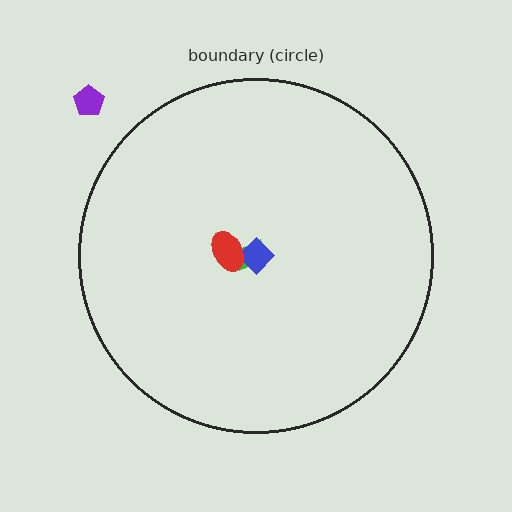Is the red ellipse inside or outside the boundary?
Inside.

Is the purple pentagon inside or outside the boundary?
Outside.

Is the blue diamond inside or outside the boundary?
Inside.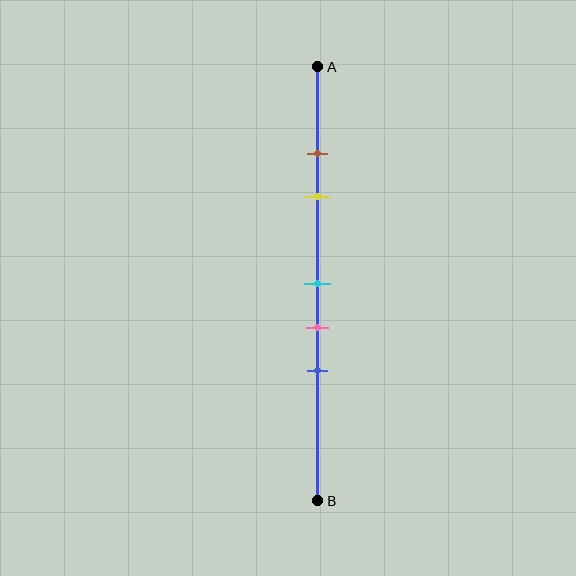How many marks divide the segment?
There are 5 marks dividing the segment.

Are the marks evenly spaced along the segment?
No, the marks are not evenly spaced.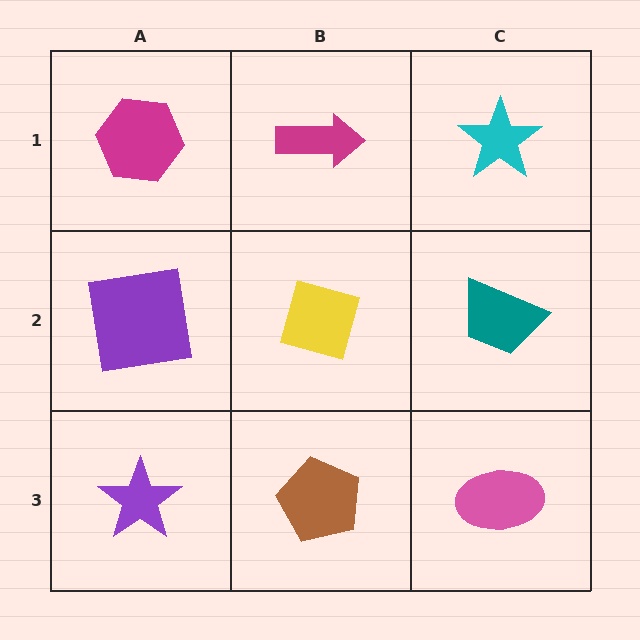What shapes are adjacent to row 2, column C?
A cyan star (row 1, column C), a pink ellipse (row 3, column C), a yellow diamond (row 2, column B).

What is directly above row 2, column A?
A magenta hexagon.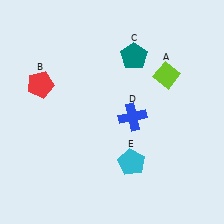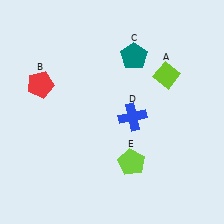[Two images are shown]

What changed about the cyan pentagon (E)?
In Image 1, E is cyan. In Image 2, it changed to lime.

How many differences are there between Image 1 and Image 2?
There is 1 difference between the two images.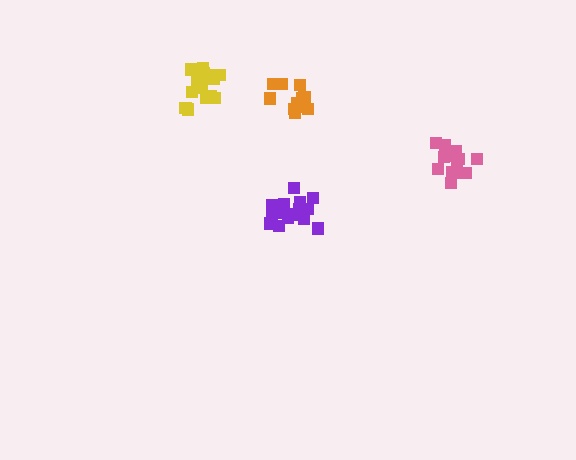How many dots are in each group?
Group 1: 12 dots, Group 2: 18 dots, Group 3: 14 dots, Group 4: 18 dots (62 total).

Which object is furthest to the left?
The yellow cluster is leftmost.